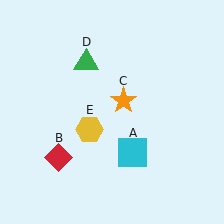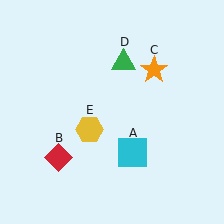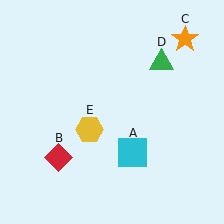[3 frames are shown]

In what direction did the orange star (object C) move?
The orange star (object C) moved up and to the right.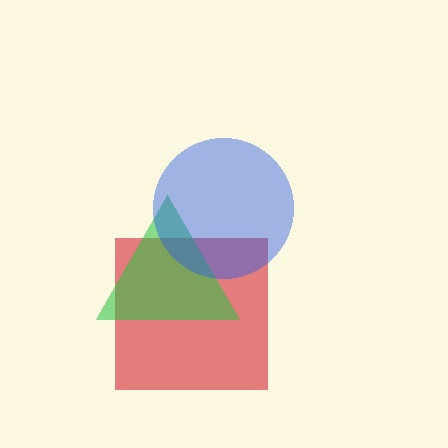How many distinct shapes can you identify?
There are 3 distinct shapes: a red square, a green triangle, a blue circle.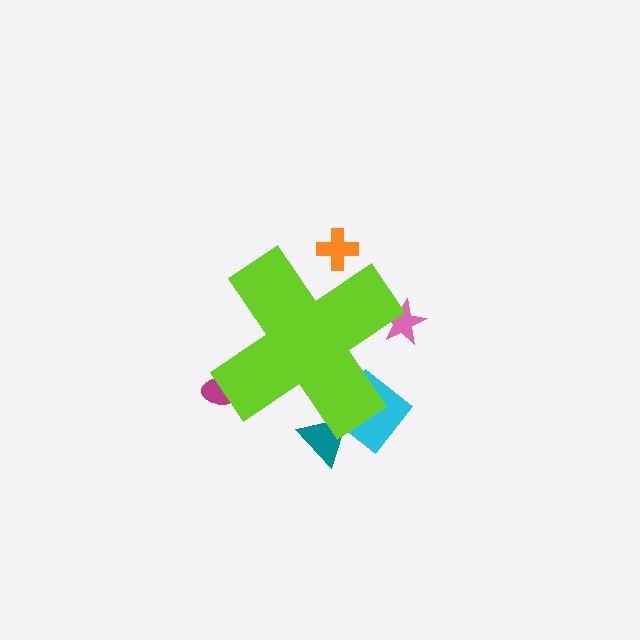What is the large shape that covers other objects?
A lime cross.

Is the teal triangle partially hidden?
Yes, the teal triangle is partially hidden behind the lime cross.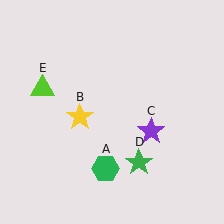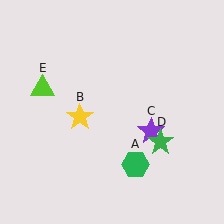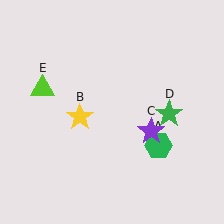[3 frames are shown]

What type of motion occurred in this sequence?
The green hexagon (object A), green star (object D) rotated counterclockwise around the center of the scene.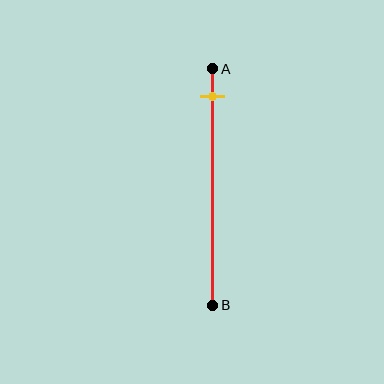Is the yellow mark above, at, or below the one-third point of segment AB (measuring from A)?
The yellow mark is above the one-third point of segment AB.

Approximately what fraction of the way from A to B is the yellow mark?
The yellow mark is approximately 10% of the way from A to B.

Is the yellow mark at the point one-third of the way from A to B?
No, the mark is at about 10% from A, not at the 33% one-third point.